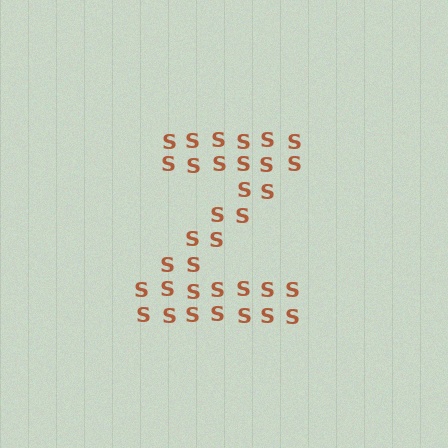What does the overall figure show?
The overall figure shows the letter Z.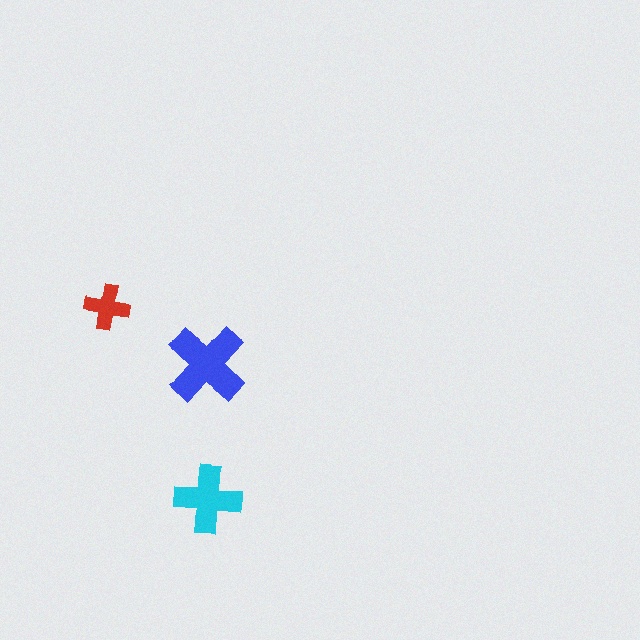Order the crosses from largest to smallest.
the blue one, the cyan one, the red one.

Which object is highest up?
The red cross is topmost.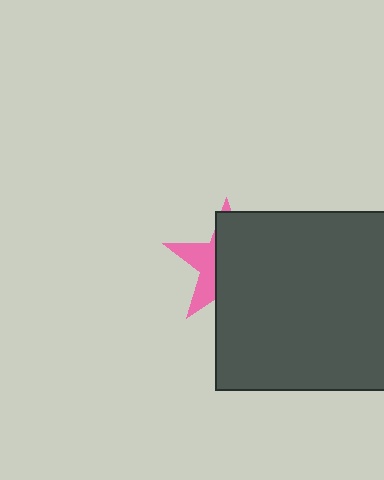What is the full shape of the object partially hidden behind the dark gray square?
The partially hidden object is a pink star.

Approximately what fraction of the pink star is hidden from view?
Roughly 65% of the pink star is hidden behind the dark gray square.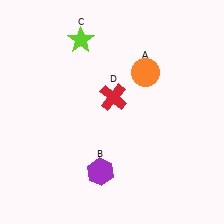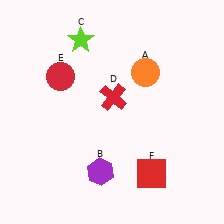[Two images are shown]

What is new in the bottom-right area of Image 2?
A red square (F) was added in the bottom-right area of Image 2.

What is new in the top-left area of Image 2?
A red circle (E) was added in the top-left area of Image 2.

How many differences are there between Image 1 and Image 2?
There are 2 differences between the two images.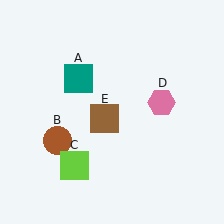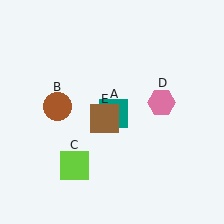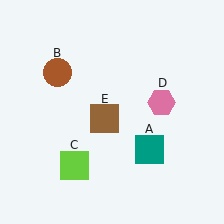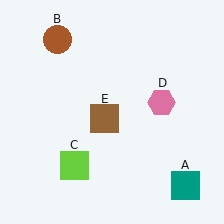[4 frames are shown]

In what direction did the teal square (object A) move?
The teal square (object A) moved down and to the right.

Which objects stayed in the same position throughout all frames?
Lime square (object C) and pink hexagon (object D) and brown square (object E) remained stationary.